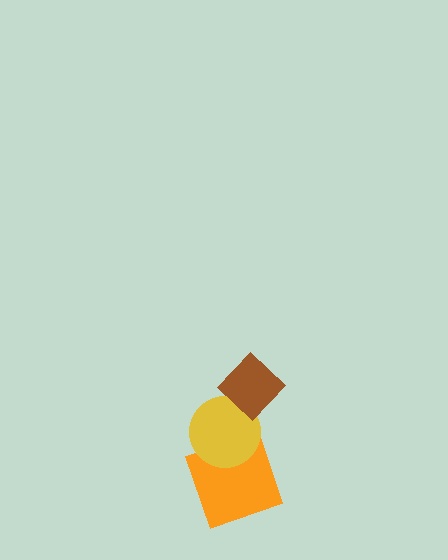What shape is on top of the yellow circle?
The brown diamond is on top of the yellow circle.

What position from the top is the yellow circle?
The yellow circle is 2nd from the top.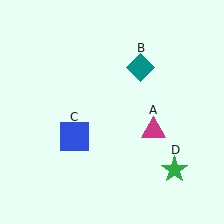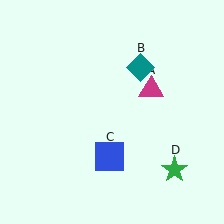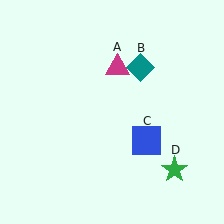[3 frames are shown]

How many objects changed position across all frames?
2 objects changed position: magenta triangle (object A), blue square (object C).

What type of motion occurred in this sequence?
The magenta triangle (object A), blue square (object C) rotated counterclockwise around the center of the scene.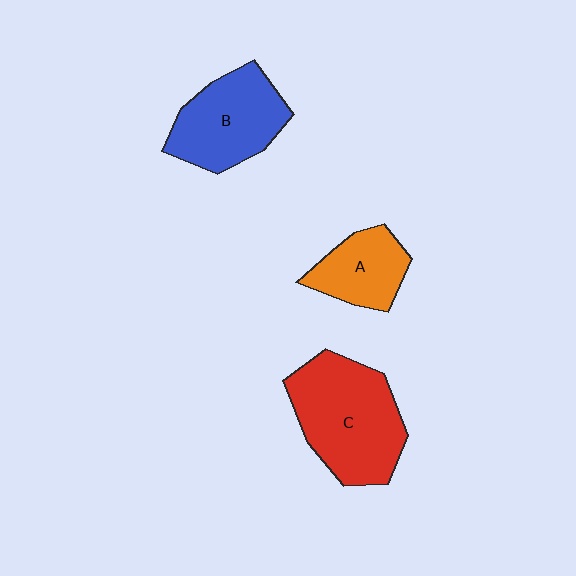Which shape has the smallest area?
Shape A (orange).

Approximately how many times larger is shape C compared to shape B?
Approximately 1.3 times.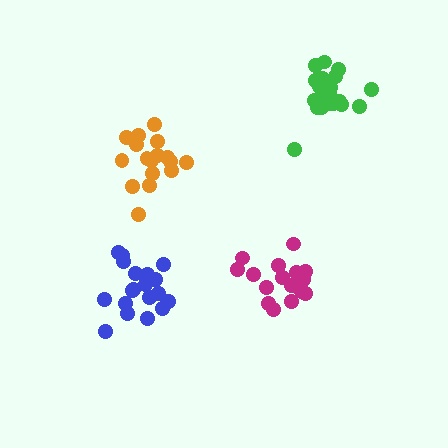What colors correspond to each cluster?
The clusters are colored: orange, blue, green, magenta.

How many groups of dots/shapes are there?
There are 4 groups.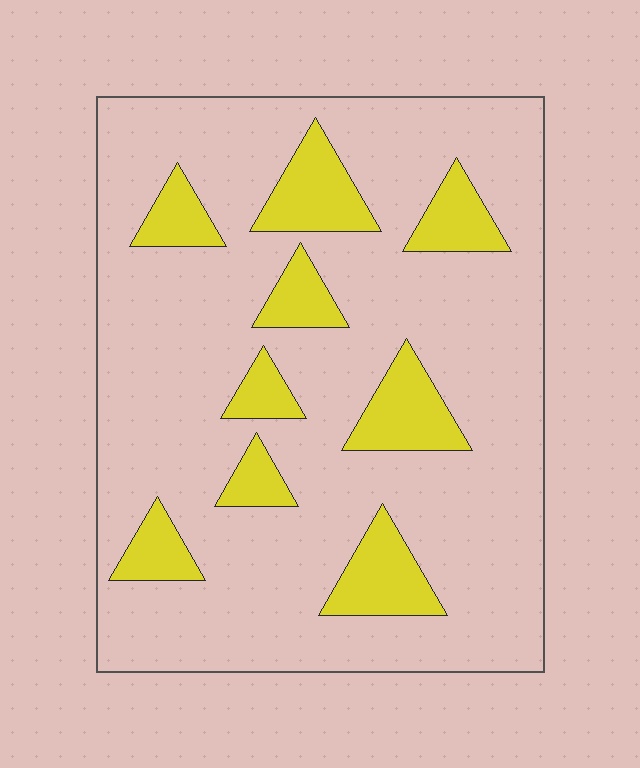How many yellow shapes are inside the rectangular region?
9.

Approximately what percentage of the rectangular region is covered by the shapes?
Approximately 20%.